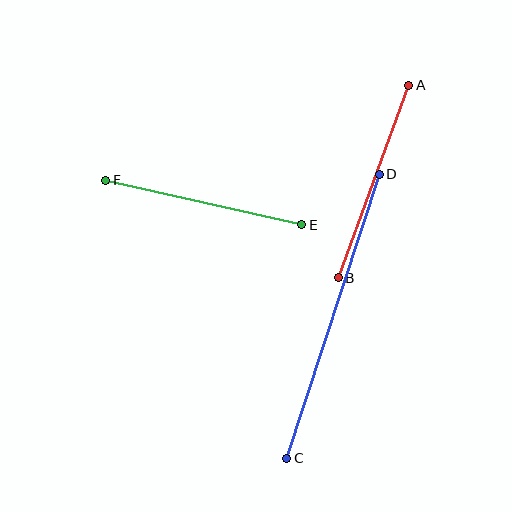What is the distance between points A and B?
The distance is approximately 205 pixels.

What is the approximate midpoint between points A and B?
The midpoint is at approximately (373, 181) pixels.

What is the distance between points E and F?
The distance is approximately 201 pixels.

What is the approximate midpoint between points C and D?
The midpoint is at approximately (333, 316) pixels.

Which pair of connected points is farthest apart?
Points C and D are farthest apart.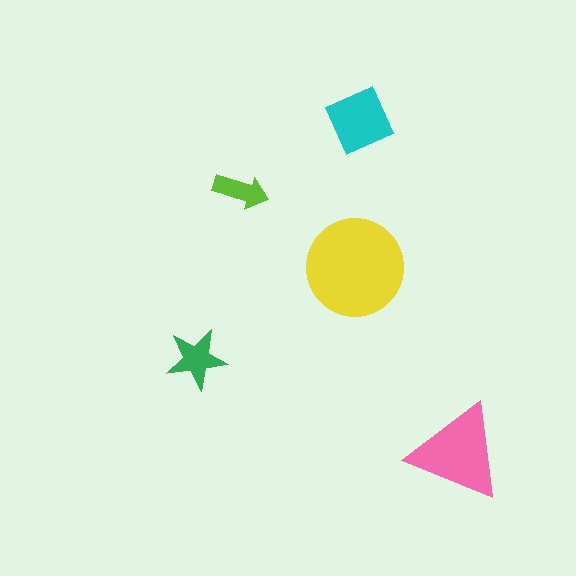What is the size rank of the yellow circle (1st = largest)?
1st.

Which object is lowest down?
The pink triangle is bottommost.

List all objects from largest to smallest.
The yellow circle, the pink triangle, the cyan square, the green star, the lime arrow.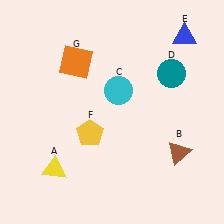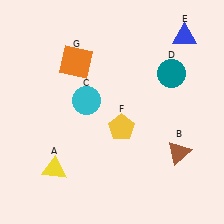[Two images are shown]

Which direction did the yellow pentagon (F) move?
The yellow pentagon (F) moved right.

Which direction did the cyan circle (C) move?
The cyan circle (C) moved left.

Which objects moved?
The objects that moved are: the cyan circle (C), the yellow pentagon (F).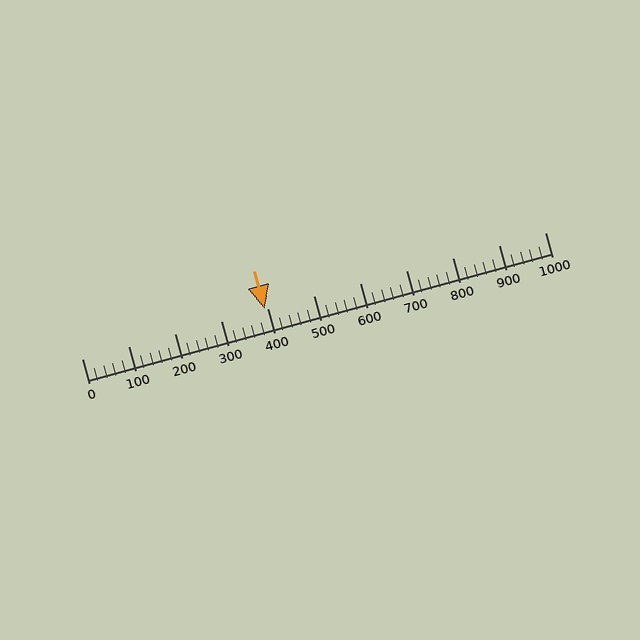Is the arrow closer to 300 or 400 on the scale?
The arrow is closer to 400.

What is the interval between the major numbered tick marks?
The major tick marks are spaced 100 units apart.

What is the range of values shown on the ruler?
The ruler shows values from 0 to 1000.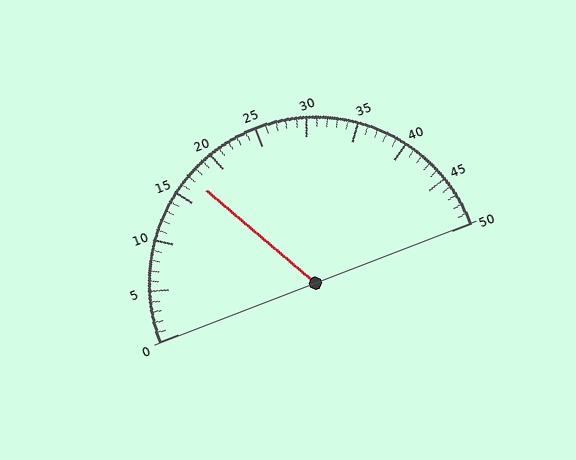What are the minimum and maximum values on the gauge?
The gauge ranges from 0 to 50.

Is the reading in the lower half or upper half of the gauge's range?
The reading is in the lower half of the range (0 to 50).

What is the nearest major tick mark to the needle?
The nearest major tick mark is 15.